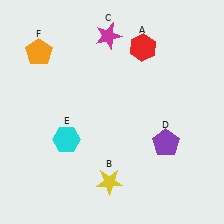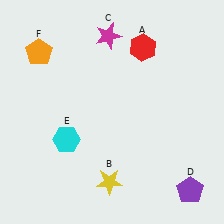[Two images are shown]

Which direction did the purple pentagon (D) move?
The purple pentagon (D) moved down.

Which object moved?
The purple pentagon (D) moved down.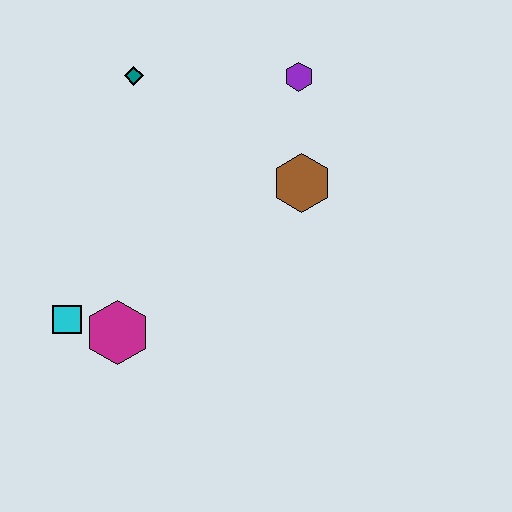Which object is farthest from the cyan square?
The purple hexagon is farthest from the cyan square.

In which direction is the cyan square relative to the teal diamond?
The cyan square is below the teal diamond.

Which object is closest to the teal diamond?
The purple hexagon is closest to the teal diamond.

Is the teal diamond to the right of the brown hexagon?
No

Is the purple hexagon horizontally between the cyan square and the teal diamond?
No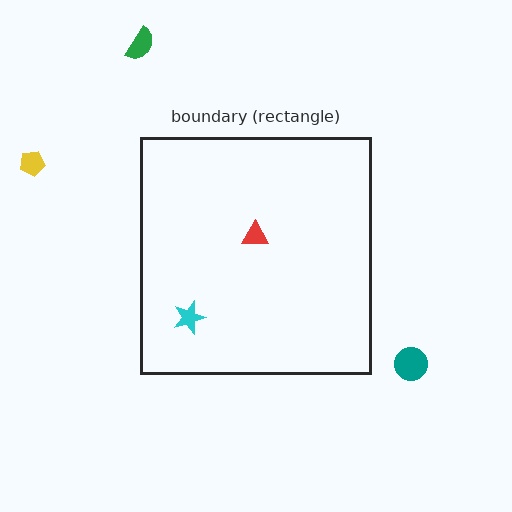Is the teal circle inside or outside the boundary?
Outside.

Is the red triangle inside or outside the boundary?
Inside.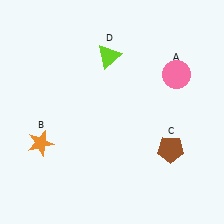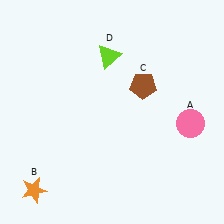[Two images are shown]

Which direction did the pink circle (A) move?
The pink circle (A) moved down.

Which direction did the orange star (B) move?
The orange star (B) moved down.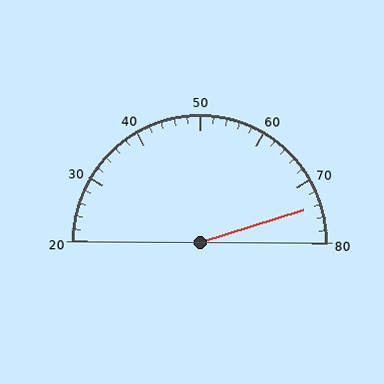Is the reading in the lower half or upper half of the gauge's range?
The reading is in the upper half of the range (20 to 80).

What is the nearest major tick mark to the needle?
The nearest major tick mark is 70.